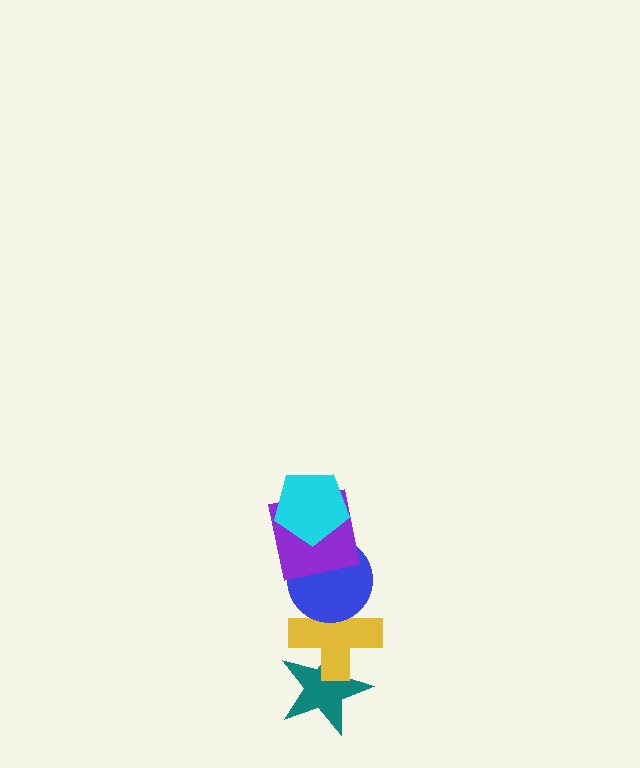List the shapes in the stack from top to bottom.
From top to bottom: the cyan pentagon, the purple square, the blue circle, the yellow cross, the teal star.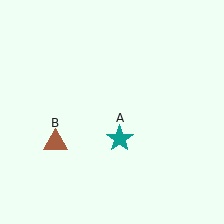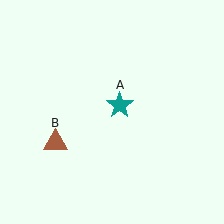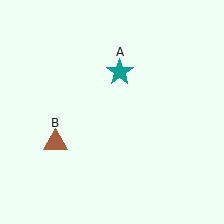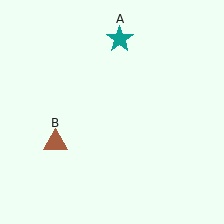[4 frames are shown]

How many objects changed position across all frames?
1 object changed position: teal star (object A).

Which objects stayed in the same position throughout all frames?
Brown triangle (object B) remained stationary.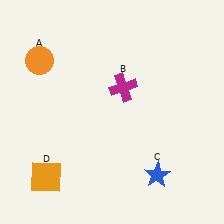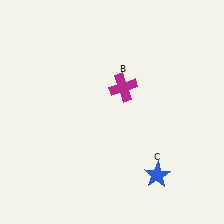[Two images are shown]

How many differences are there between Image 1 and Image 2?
There are 2 differences between the two images.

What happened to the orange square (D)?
The orange square (D) was removed in Image 2. It was in the bottom-left area of Image 1.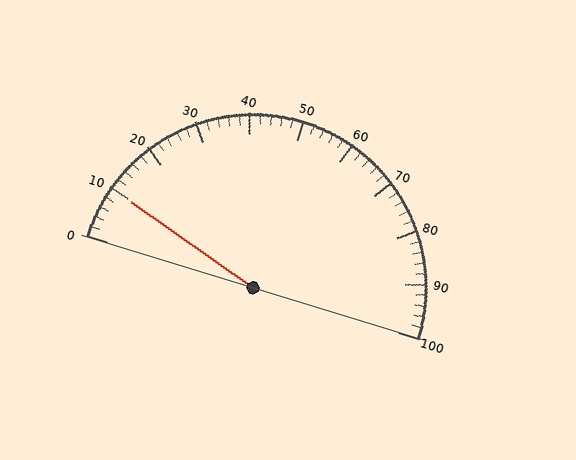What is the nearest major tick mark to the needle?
The nearest major tick mark is 10.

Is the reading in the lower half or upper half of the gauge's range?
The reading is in the lower half of the range (0 to 100).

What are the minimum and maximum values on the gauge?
The gauge ranges from 0 to 100.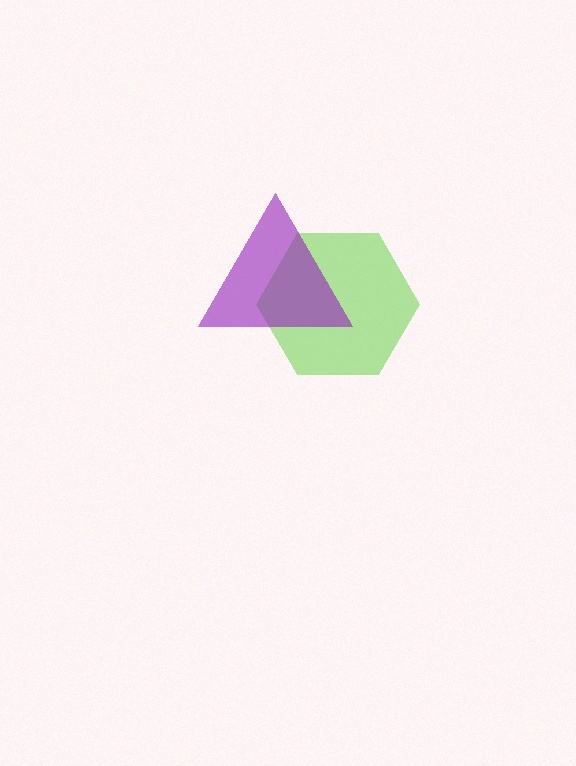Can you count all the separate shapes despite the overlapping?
Yes, there are 2 separate shapes.